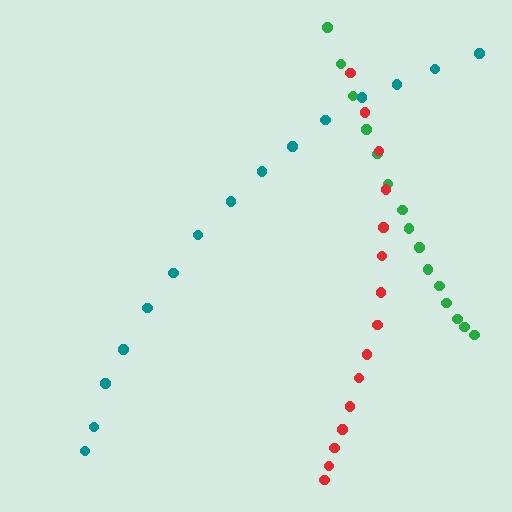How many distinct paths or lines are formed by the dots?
There are 3 distinct paths.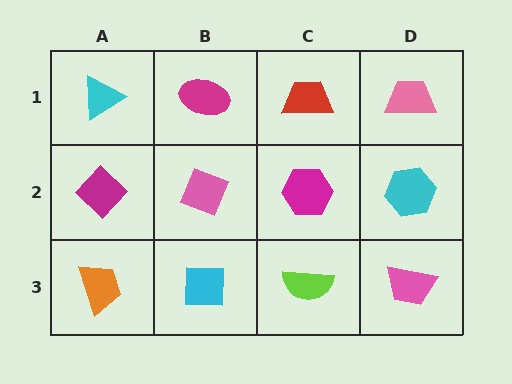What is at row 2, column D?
A cyan hexagon.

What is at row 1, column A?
A cyan triangle.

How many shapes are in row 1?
4 shapes.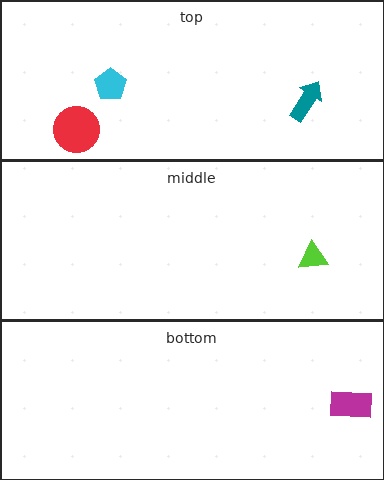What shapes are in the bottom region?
The magenta rectangle.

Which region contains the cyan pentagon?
The top region.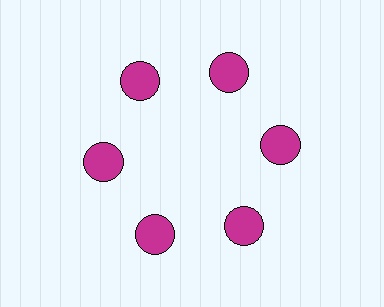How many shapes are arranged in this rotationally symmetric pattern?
There are 6 shapes, arranged in 6 groups of 1.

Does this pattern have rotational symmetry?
Yes, this pattern has 6-fold rotational symmetry. It looks the same after rotating 60 degrees around the center.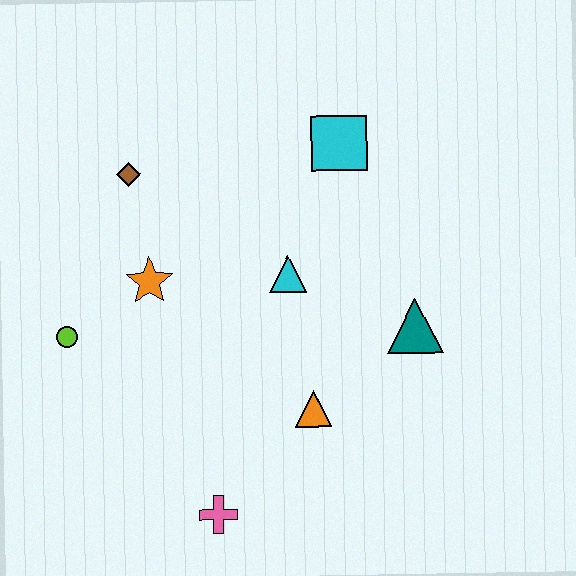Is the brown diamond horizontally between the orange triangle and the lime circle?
Yes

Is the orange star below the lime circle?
No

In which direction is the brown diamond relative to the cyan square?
The brown diamond is to the left of the cyan square.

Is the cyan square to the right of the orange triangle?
Yes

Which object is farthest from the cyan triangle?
The pink cross is farthest from the cyan triangle.